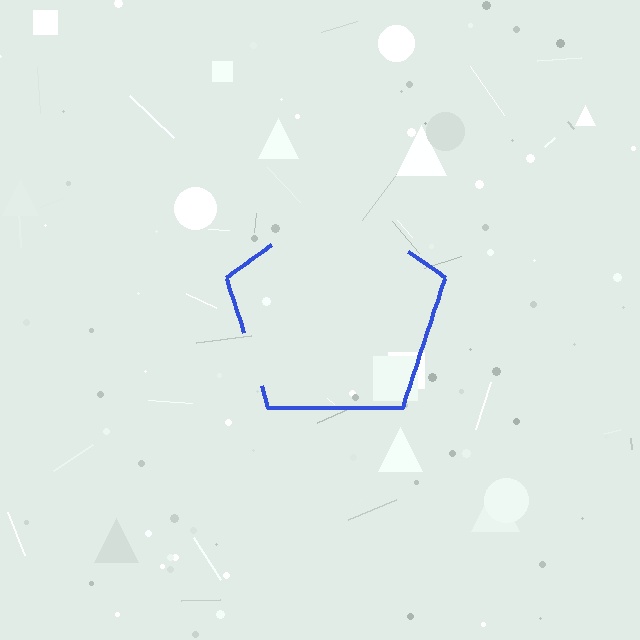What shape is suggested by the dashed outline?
The dashed outline suggests a pentagon.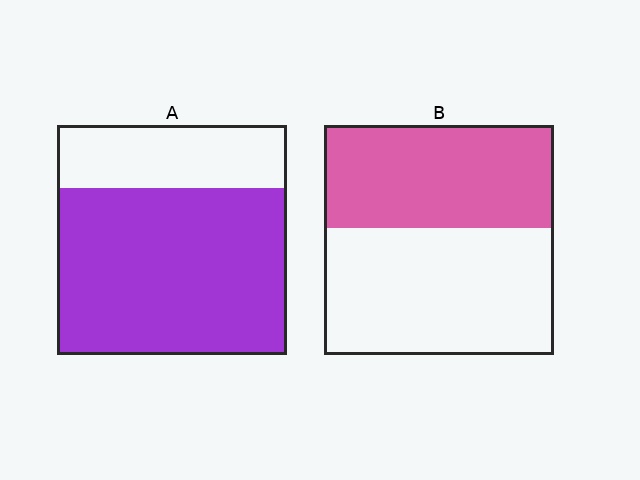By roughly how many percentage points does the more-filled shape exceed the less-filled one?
By roughly 30 percentage points (A over B).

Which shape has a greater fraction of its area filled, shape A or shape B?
Shape A.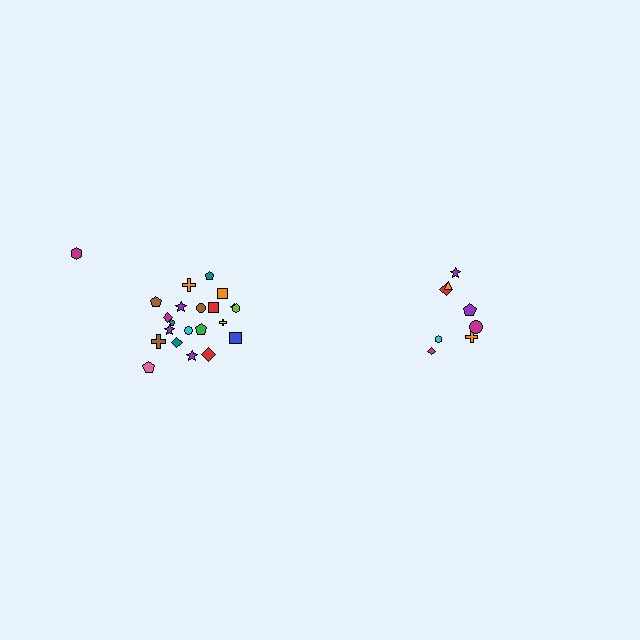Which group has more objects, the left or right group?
The left group.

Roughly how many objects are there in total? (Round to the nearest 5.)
Roughly 30 objects in total.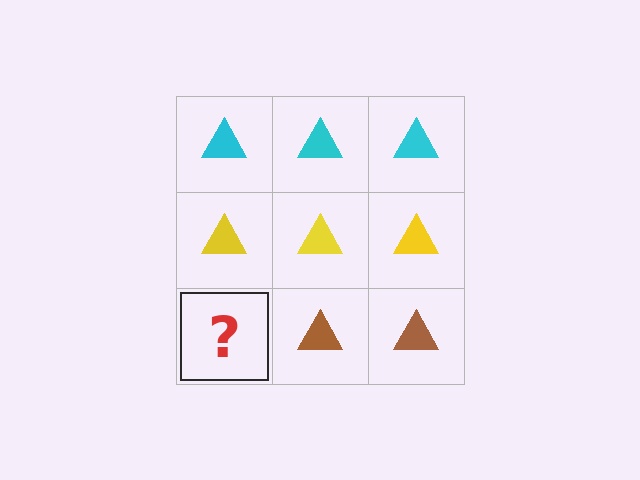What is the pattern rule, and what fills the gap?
The rule is that each row has a consistent color. The gap should be filled with a brown triangle.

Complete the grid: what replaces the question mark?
The question mark should be replaced with a brown triangle.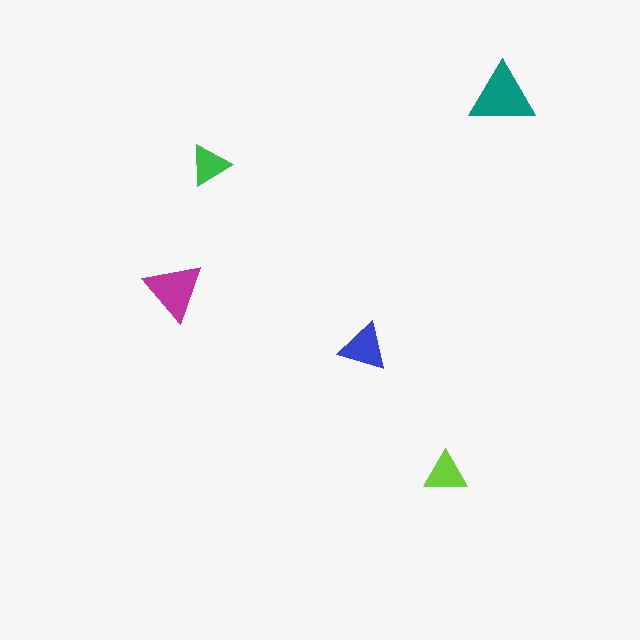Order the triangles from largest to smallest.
the teal one, the magenta one, the blue one, the lime one, the green one.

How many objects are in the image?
There are 5 objects in the image.